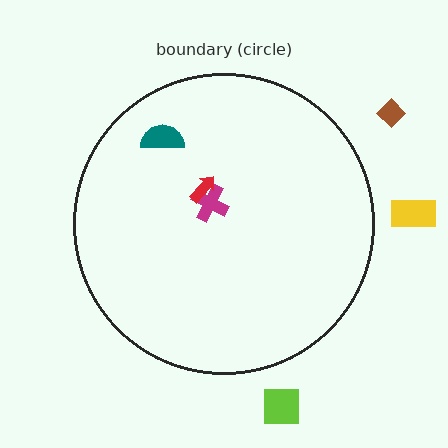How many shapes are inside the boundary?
3 inside, 3 outside.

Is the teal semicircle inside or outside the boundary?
Inside.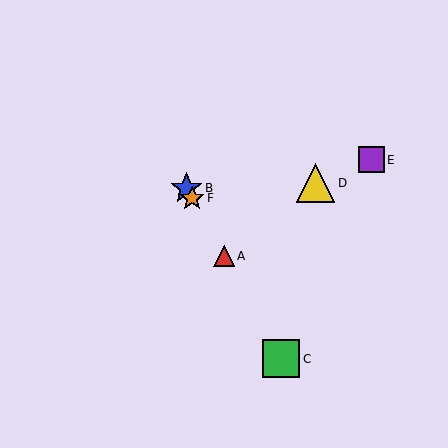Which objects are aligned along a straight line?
Objects A, B, C, F are aligned along a straight line.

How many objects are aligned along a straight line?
4 objects (A, B, C, F) are aligned along a straight line.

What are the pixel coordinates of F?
Object F is at (192, 198).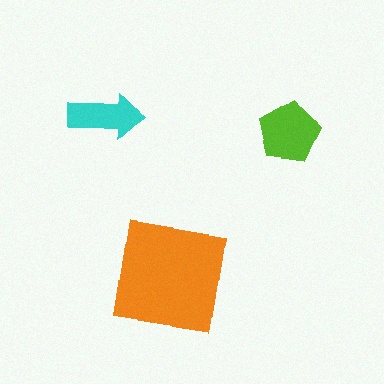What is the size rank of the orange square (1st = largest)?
1st.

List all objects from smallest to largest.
The cyan arrow, the lime pentagon, the orange square.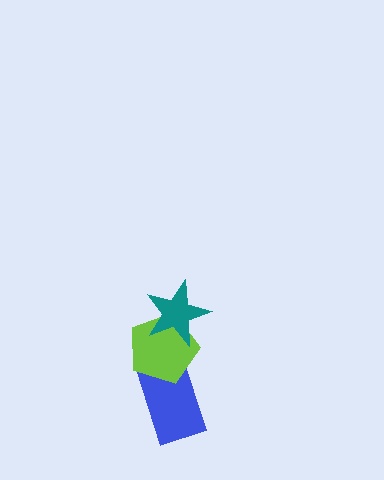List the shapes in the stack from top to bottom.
From top to bottom: the teal star, the lime pentagon, the blue rectangle.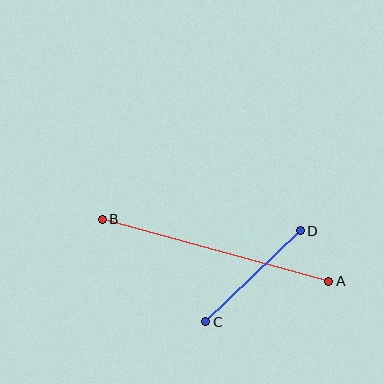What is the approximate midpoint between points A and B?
The midpoint is at approximately (216, 250) pixels.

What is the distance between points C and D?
The distance is approximately 131 pixels.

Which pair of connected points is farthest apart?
Points A and B are farthest apart.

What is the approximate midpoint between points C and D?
The midpoint is at approximately (253, 276) pixels.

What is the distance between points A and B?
The distance is approximately 235 pixels.